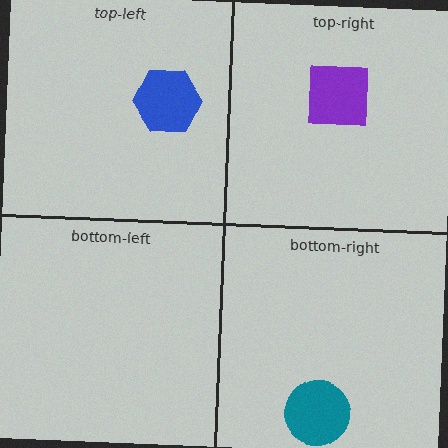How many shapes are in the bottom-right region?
1.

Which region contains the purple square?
The top-right region.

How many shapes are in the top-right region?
1.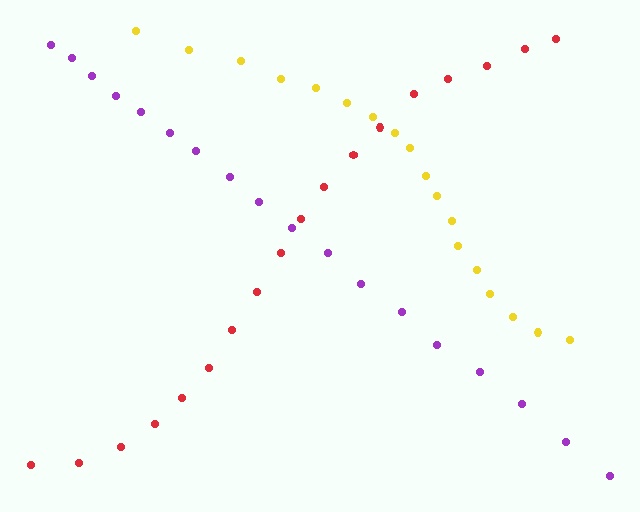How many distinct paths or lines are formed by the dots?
There are 3 distinct paths.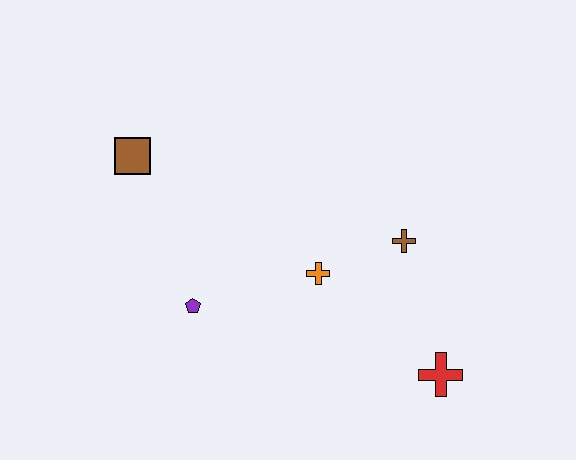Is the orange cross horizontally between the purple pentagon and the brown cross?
Yes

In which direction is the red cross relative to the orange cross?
The red cross is to the right of the orange cross.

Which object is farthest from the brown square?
The red cross is farthest from the brown square.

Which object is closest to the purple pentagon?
The orange cross is closest to the purple pentagon.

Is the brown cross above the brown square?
No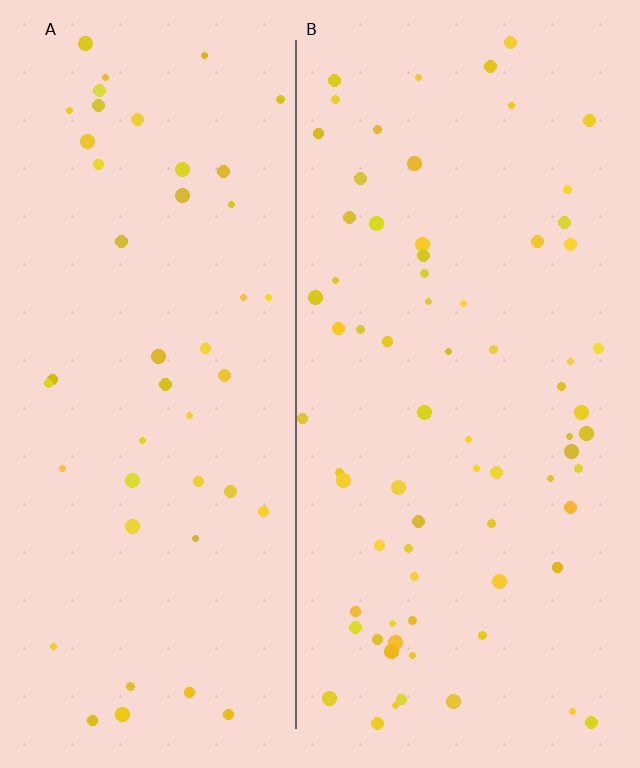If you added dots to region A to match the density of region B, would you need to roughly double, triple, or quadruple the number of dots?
Approximately double.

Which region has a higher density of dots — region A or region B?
B (the right).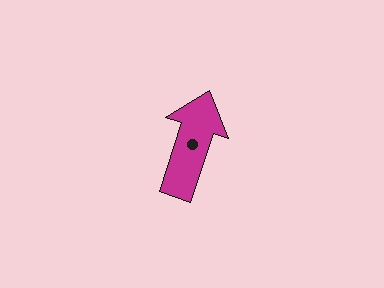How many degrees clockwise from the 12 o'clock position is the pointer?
Approximately 18 degrees.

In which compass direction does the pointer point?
North.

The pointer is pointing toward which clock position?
Roughly 1 o'clock.